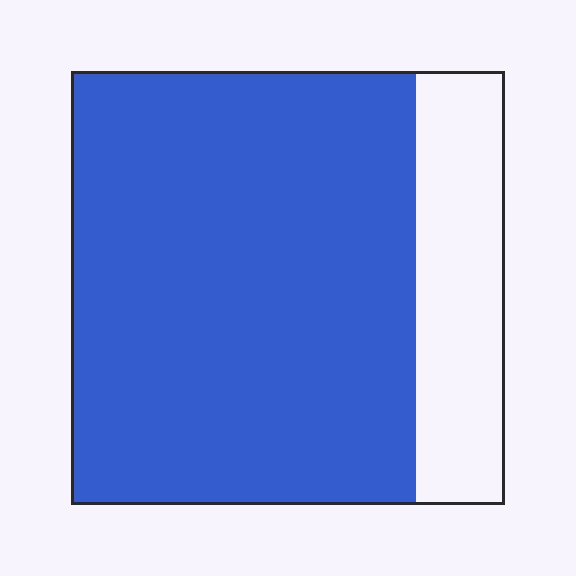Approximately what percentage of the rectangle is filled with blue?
Approximately 80%.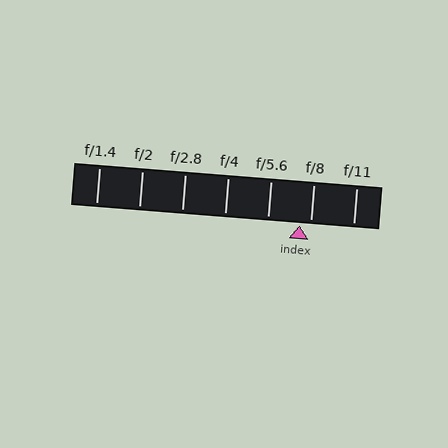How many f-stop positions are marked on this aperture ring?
There are 7 f-stop positions marked.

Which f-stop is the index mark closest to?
The index mark is closest to f/8.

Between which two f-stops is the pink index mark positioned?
The index mark is between f/5.6 and f/8.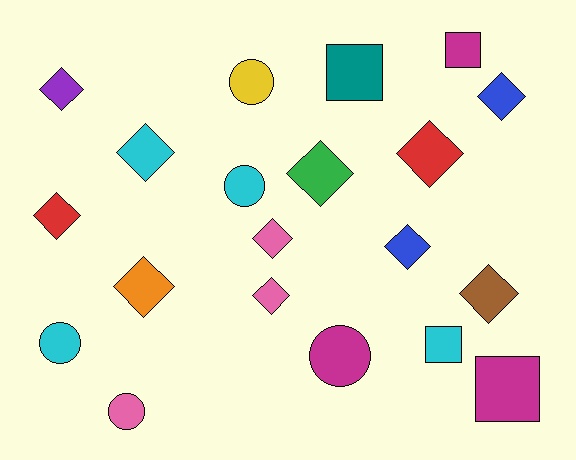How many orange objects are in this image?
There is 1 orange object.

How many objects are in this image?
There are 20 objects.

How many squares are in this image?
There are 4 squares.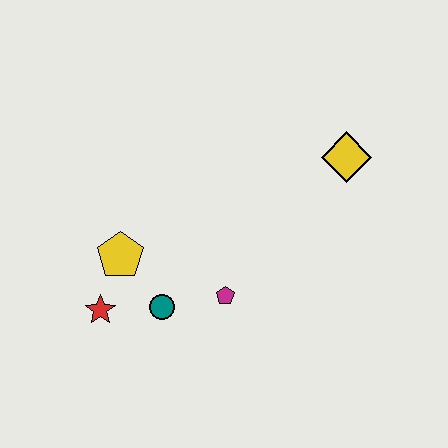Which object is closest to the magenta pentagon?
The teal circle is closest to the magenta pentagon.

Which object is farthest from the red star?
The yellow diamond is farthest from the red star.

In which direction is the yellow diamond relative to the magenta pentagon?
The yellow diamond is above the magenta pentagon.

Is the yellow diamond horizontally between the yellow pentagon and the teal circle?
No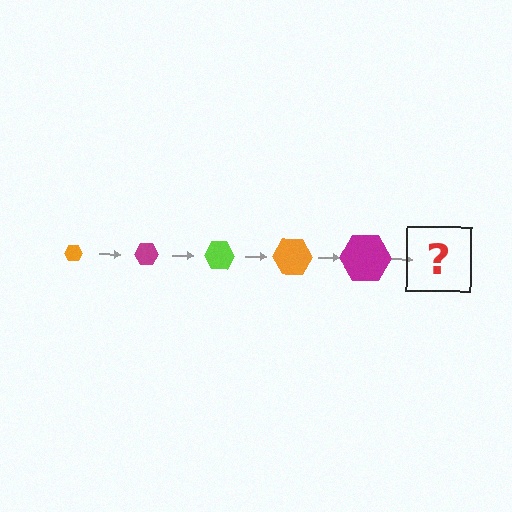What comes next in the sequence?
The next element should be a lime hexagon, larger than the previous one.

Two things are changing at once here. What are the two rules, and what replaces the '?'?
The two rules are that the hexagon grows larger each step and the color cycles through orange, magenta, and lime. The '?' should be a lime hexagon, larger than the previous one.